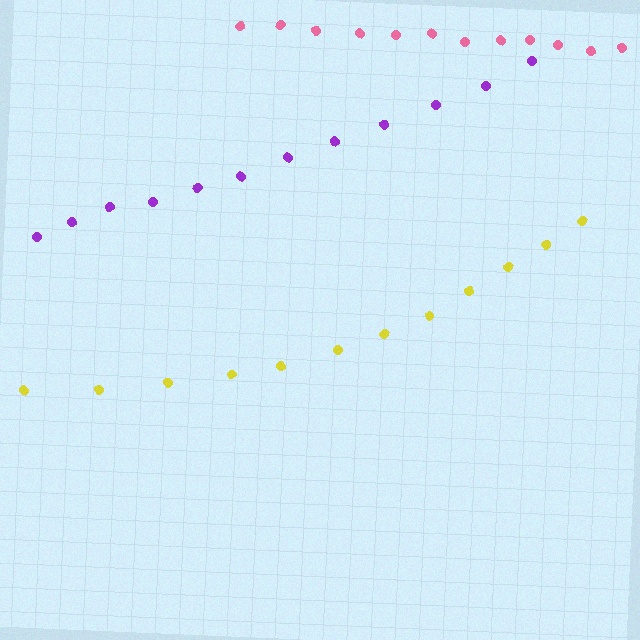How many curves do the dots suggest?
There are 3 distinct paths.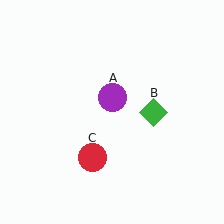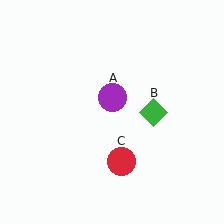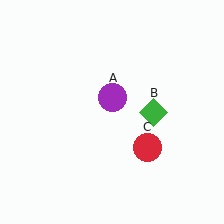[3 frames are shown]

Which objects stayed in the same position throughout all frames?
Purple circle (object A) and green diamond (object B) remained stationary.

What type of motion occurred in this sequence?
The red circle (object C) rotated counterclockwise around the center of the scene.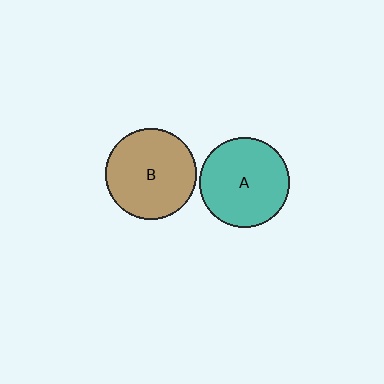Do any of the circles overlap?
No, none of the circles overlap.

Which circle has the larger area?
Circle B (brown).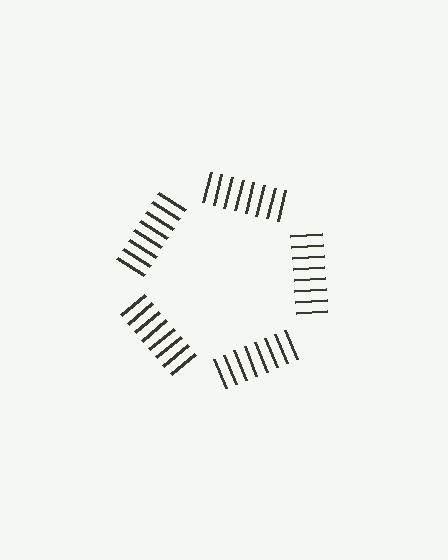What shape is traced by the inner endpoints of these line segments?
An illusory pentagon — the line segments terminate on its edges but no continuous stroke is drawn.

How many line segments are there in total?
40 — 8 along each of the 5 edges.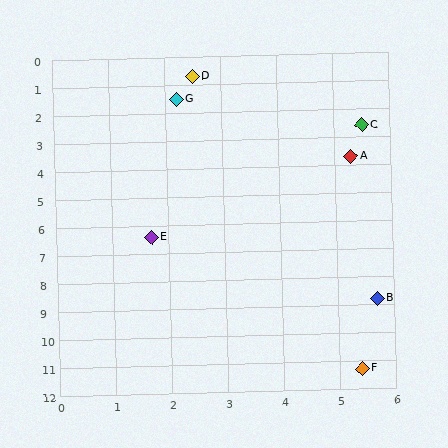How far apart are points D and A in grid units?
Points D and A are about 4.1 grid units apart.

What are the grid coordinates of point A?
Point A is at approximately (5.3, 3.7).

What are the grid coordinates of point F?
Point F is at approximately (5.4, 11.3).